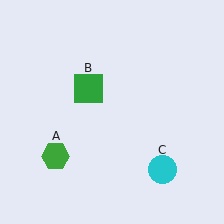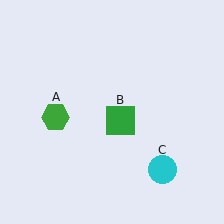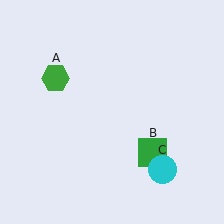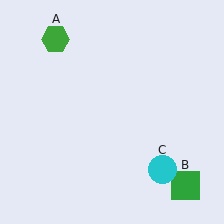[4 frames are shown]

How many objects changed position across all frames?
2 objects changed position: green hexagon (object A), green square (object B).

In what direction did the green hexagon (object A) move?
The green hexagon (object A) moved up.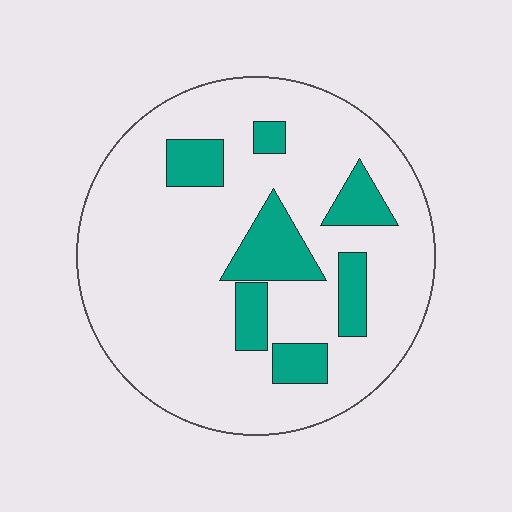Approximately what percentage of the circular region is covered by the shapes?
Approximately 20%.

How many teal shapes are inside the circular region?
7.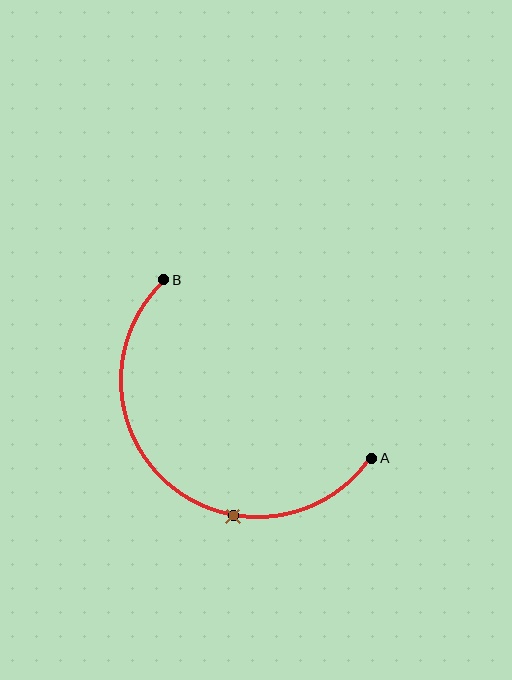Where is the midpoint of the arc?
The arc midpoint is the point on the curve farthest from the straight line joining A and B. It sits below and to the left of that line.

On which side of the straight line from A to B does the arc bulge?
The arc bulges below and to the left of the straight line connecting A and B.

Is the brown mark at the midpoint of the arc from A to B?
No. The brown mark lies on the arc but is closer to endpoint A. The arc midpoint would be at the point on the curve equidistant along the arc from both A and B.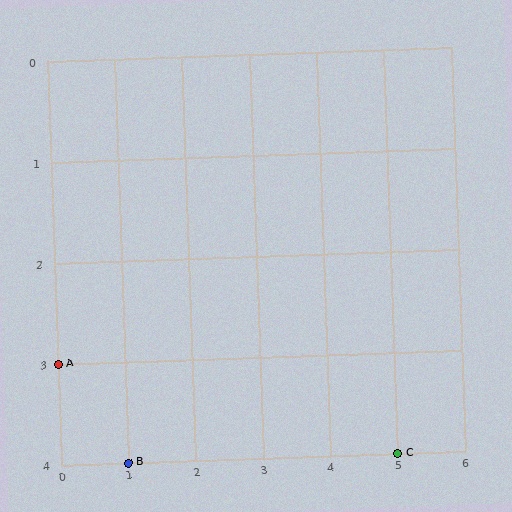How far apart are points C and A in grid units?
Points C and A are 5 columns and 1 row apart (about 5.1 grid units diagonally).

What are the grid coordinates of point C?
Point C is at grid coordinates (5, 4).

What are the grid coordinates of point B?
Point B is at grid coordinates (1, 4).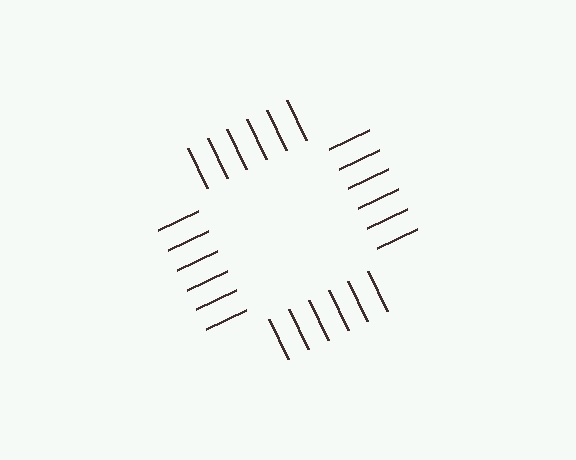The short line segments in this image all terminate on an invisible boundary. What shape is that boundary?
An illusory square — the line segments terminate on its edges but no continuous stroke is drawn.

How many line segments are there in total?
24 — 6 along each of the 4 edges.